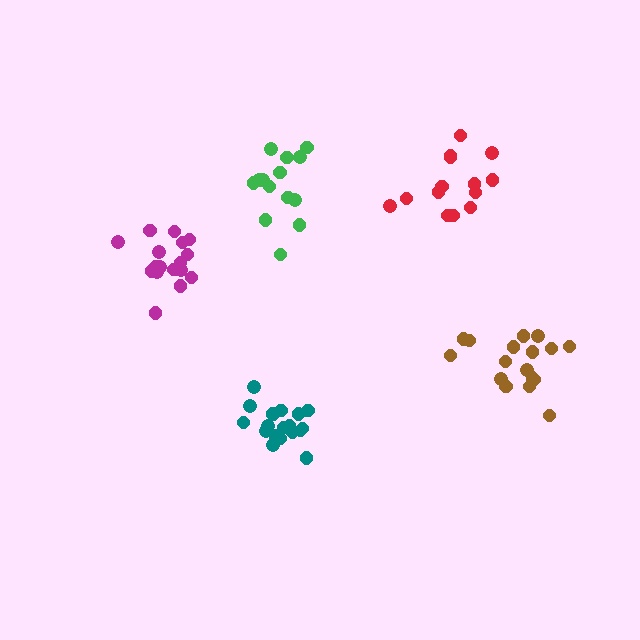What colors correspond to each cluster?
The clusters are colored: magenta, red, teal, brown, green.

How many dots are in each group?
Group 1: 17 dots, Group 2: 14 dots, Group 3: 19 dots, Group 4: 17 dots, Group 5: 15 dots (82 total).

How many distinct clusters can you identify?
There are 5 distinct clusters.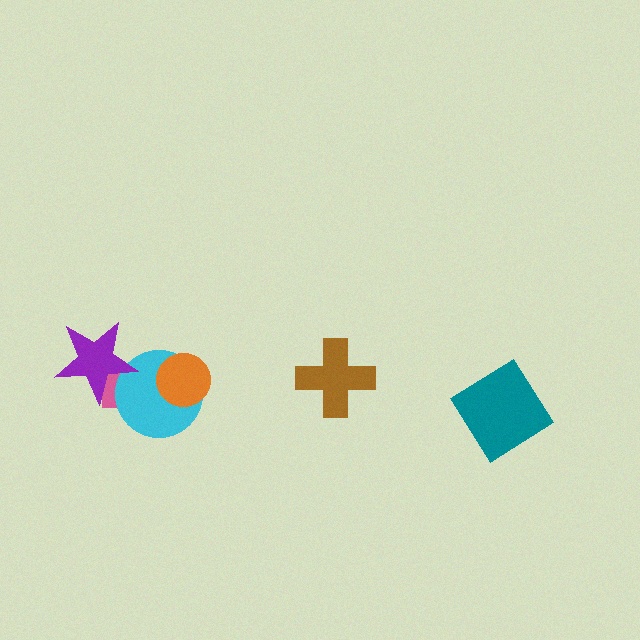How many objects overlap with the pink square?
2 objects overlap with the pink square.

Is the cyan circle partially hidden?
Yes, it is partially covered by another shape.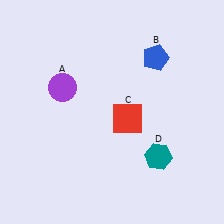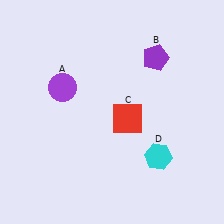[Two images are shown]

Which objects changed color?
B changed from blue to purple. D changed from teal to cyan.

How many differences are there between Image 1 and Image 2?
There are 2 differences between the two images.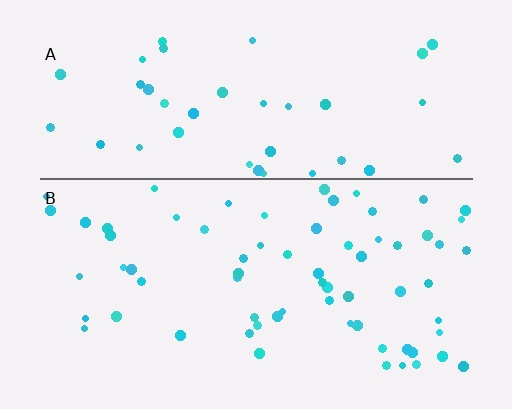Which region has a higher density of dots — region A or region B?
B (the bottom).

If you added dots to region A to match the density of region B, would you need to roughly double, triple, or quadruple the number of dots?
Approximately double.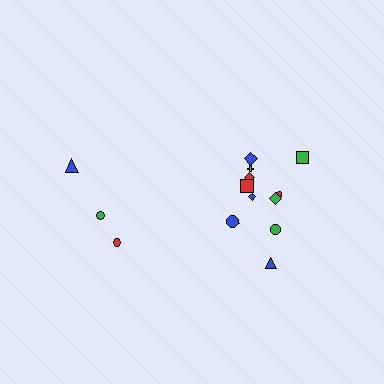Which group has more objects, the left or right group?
The right group.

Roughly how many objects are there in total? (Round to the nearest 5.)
Roughly 15 objects in total.